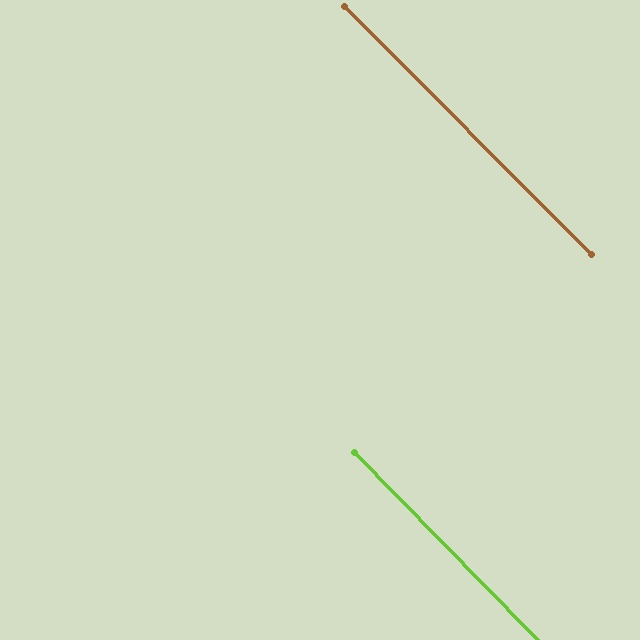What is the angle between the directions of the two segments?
Approximately 0 degrees.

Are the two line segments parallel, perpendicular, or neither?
Parallel — their directions differ by only 0.4°.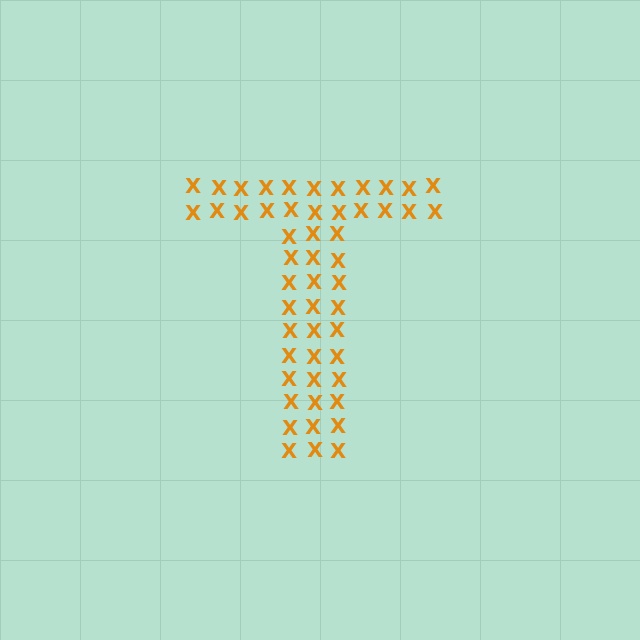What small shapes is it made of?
It is made of small letter X's.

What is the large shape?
The large shape is the letter T.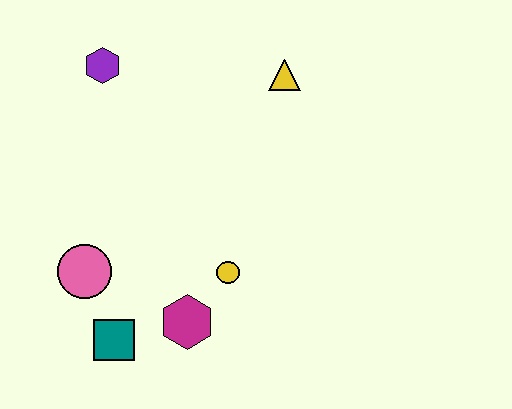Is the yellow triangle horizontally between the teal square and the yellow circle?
No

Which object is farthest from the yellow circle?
The purple hexagon is farthest from the yellow circle.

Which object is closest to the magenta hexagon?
The yellow circle is closest to the magenta hexagon.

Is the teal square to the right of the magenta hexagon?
No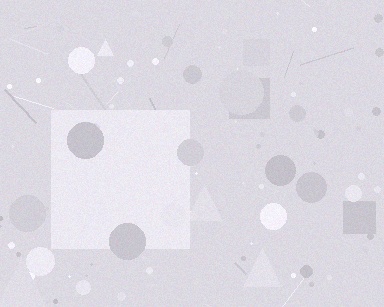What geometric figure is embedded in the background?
A square is embedded in the background.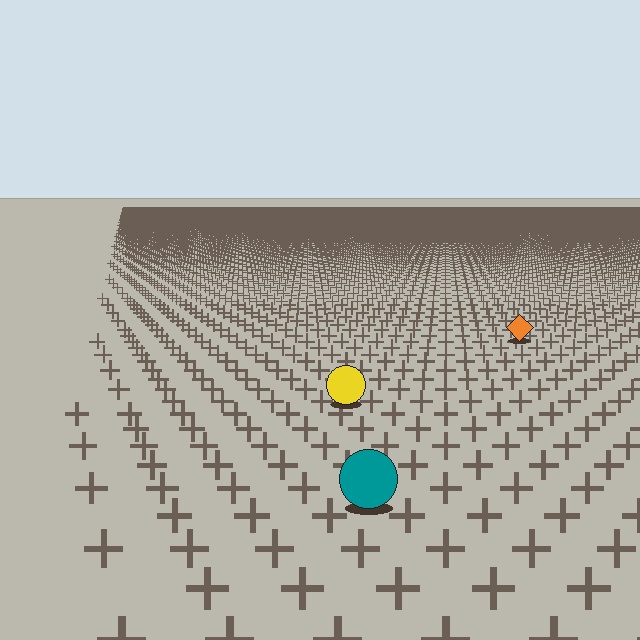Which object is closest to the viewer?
The teal circle is closest. The texture marks near it are larger and more spread out.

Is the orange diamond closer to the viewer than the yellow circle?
No. The yellow circle is closer — you can tell from the texture gradient: the ground texture is coarser near it.